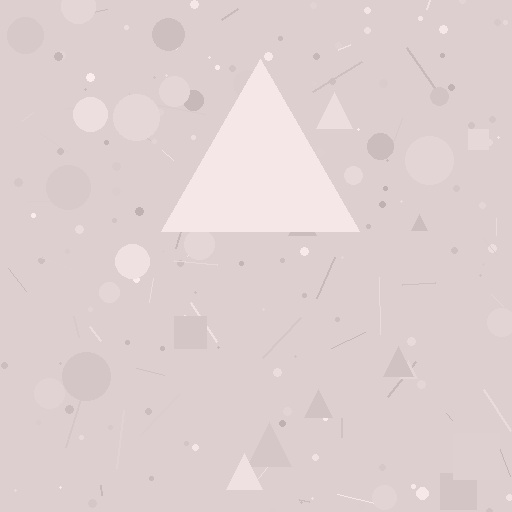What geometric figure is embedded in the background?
A triangle is embedded in the background.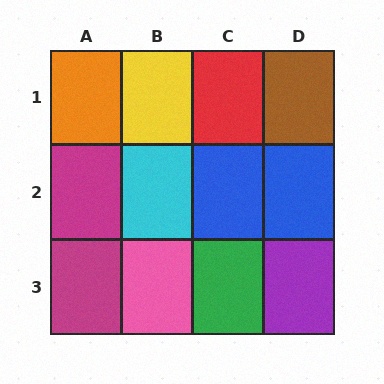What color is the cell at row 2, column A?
Magenta.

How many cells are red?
1 cell is red.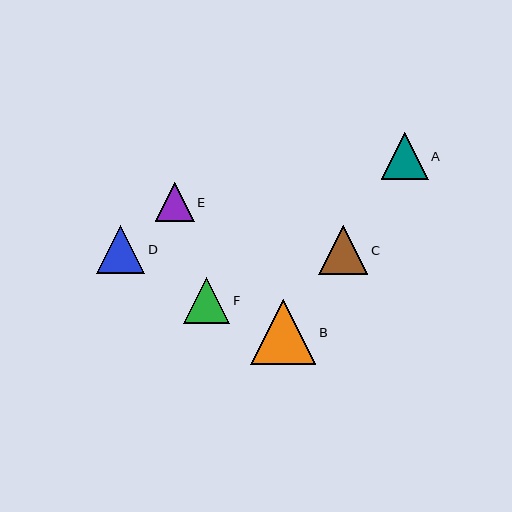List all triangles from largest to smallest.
From largest to smallest: B, C, D, A, F, E.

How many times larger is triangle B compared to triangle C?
Triangle B is approximately 1.3 times the size of triangle C.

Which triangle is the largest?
Triangle B is the largest with a size of approximately 65 pixels.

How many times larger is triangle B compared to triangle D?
Triangle B is approximately 1.4 times the size of triangle D.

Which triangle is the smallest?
Triangle E is the smallest with a size of approximately 39 pixels.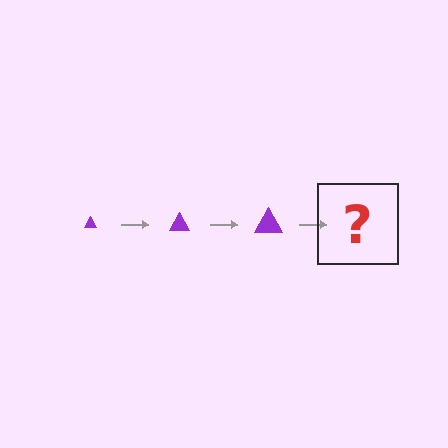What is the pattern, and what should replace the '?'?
The pattern is that the triangle gets progressively larger each step. The '?' should be a purple triangle, larger than the previous one.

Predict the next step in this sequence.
The next step is a purple triangle, larger than the previous one.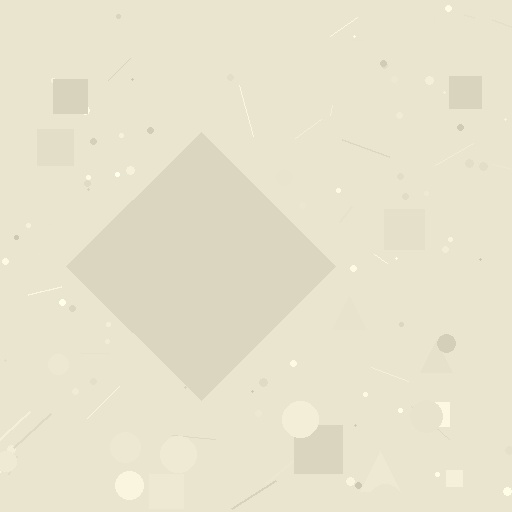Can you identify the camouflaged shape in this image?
The camouflaged shape is a diamond.